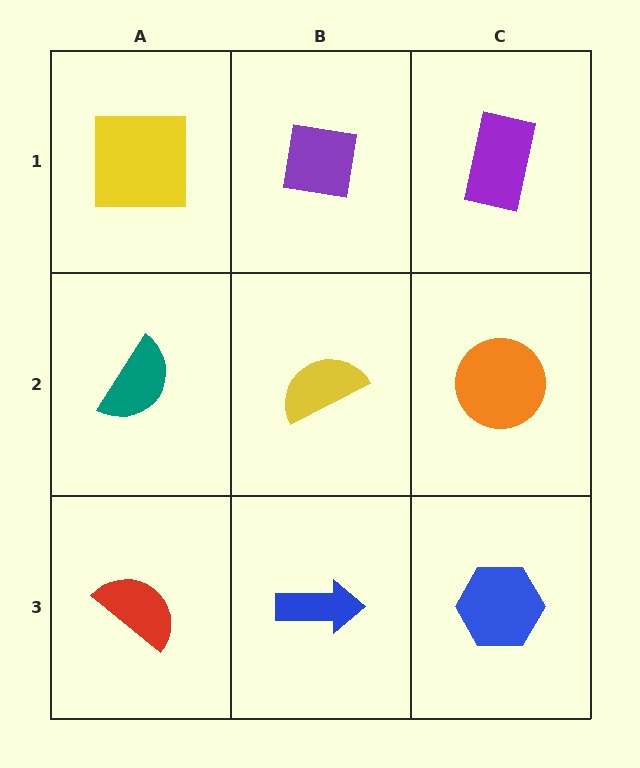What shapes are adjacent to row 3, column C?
An orange circle (row 2, column C), a blue arrow (row 3, column B).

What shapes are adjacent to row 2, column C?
A purple rectangle (row 1, column C), a blue hexagon (row 3, column C), a yellow semicircle (row 2, column B).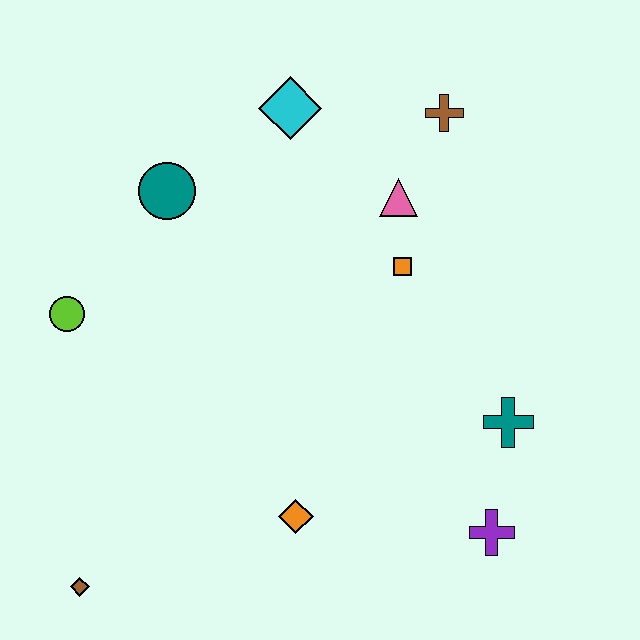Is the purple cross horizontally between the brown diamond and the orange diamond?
No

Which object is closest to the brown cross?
The pink triangle is closest to the brown cross.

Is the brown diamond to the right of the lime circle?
Yes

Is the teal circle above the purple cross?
Yes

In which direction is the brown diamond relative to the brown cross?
The brown diamond is below the brown cross.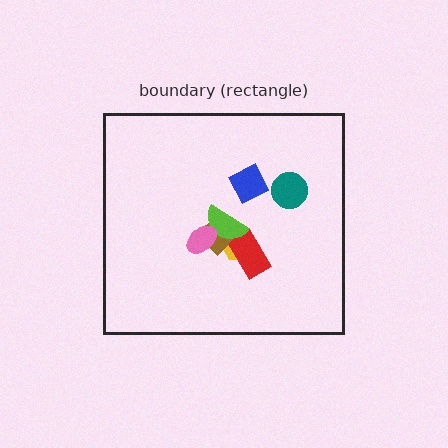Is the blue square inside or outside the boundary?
Inside.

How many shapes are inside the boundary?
7 inside, 0 outside.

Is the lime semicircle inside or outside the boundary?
Inside.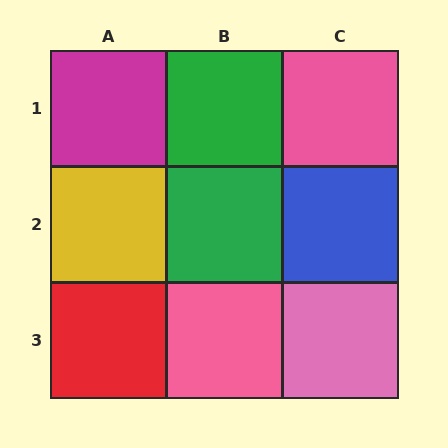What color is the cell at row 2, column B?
Green.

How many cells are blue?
1 cell is blue.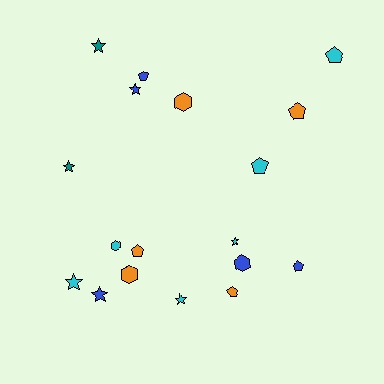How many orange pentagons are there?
There are 3 orange pentagons.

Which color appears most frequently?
Cyan, with 6 objects.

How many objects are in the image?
There are 18 objects.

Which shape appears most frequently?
Pentagon, with 7 objects.